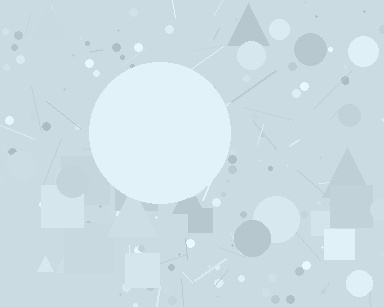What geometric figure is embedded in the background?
A circle is embedded in the background.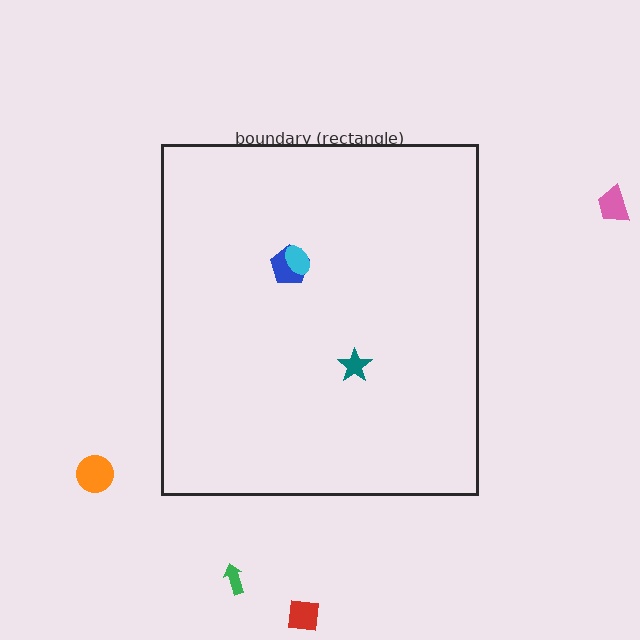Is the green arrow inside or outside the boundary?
Outside.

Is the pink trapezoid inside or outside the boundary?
Outside.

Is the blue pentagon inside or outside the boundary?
Inside.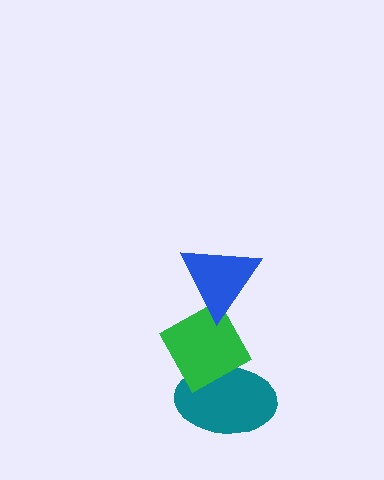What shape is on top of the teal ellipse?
The green diamond is on top of the teal ellipse.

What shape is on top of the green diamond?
The blue triangle is on top of the green diamond.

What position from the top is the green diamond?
The green diamond is 2nd from the top.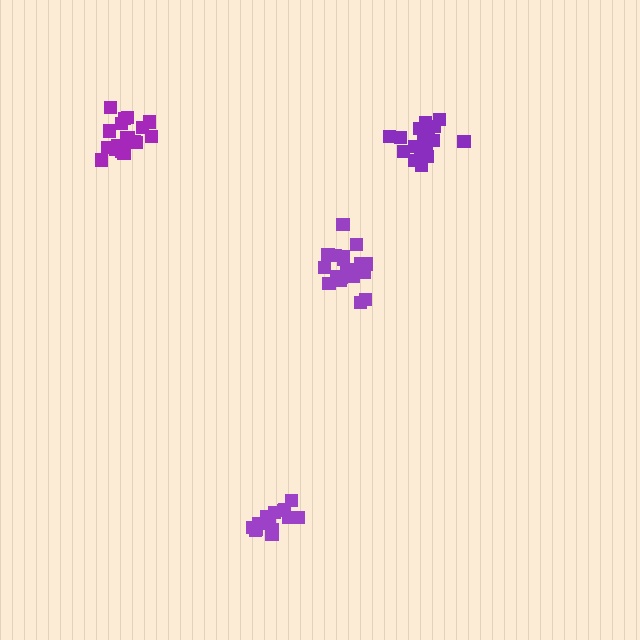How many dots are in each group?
Group 1: 19 dots, Group 2: 19 dots, Group 3: 15 dots, Group 4: 20 dots (73 total).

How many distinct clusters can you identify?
There are 4 distinct clusters.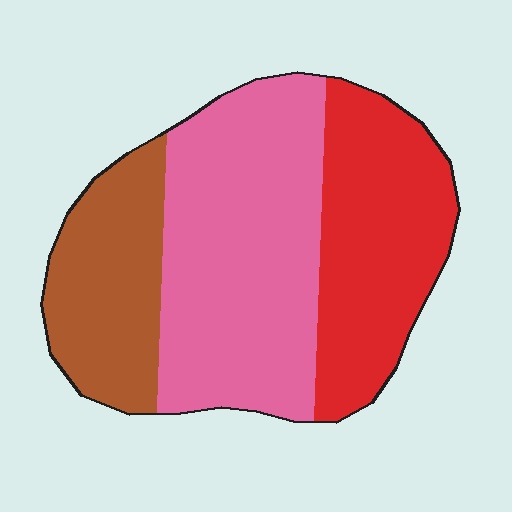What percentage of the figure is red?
Red takes up about one third (1/3) of the figure.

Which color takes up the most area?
Pink, at roughly 45%.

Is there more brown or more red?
Red.